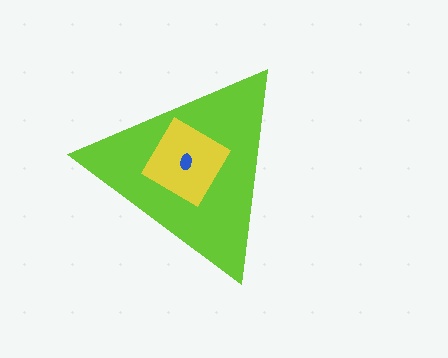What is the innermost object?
The blue ellipse.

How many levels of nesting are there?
3.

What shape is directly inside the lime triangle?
The yellow diamond.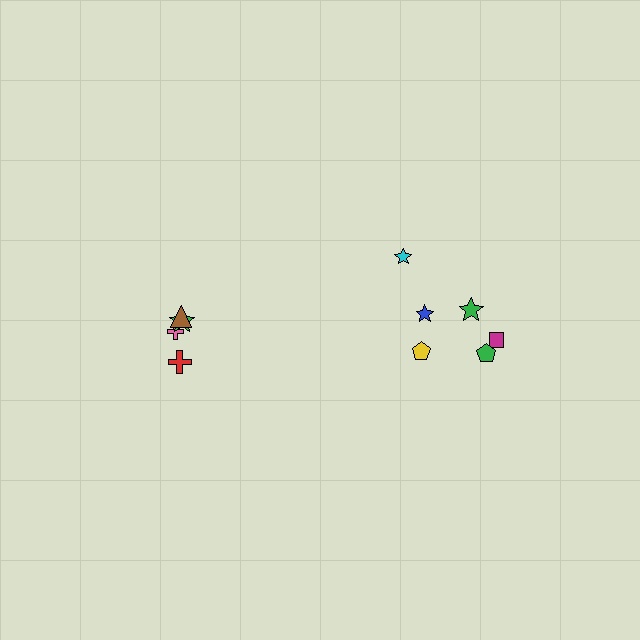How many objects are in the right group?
There are 6 objects.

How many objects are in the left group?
There are 4 objects.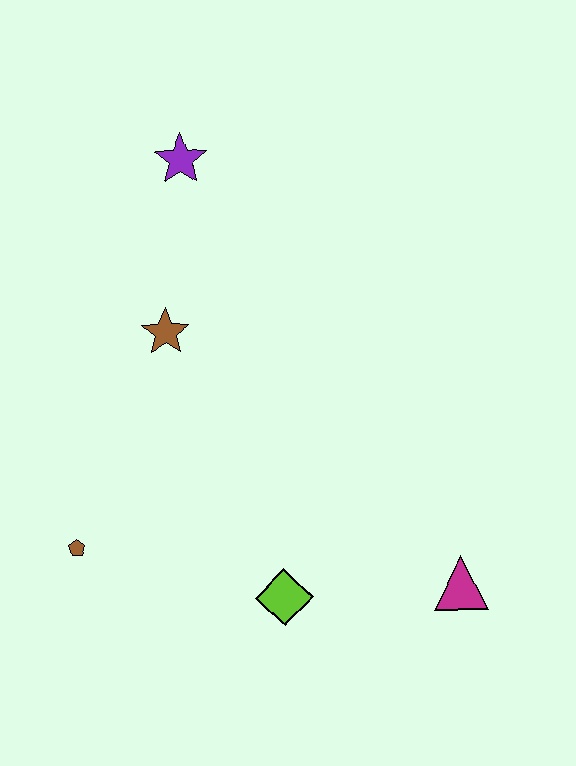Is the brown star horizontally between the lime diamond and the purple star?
No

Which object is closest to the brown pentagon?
The lime diamond is closest to the brown pentagon.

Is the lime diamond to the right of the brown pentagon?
Yes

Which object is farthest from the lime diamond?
The purple star is farthest from the lime diamond.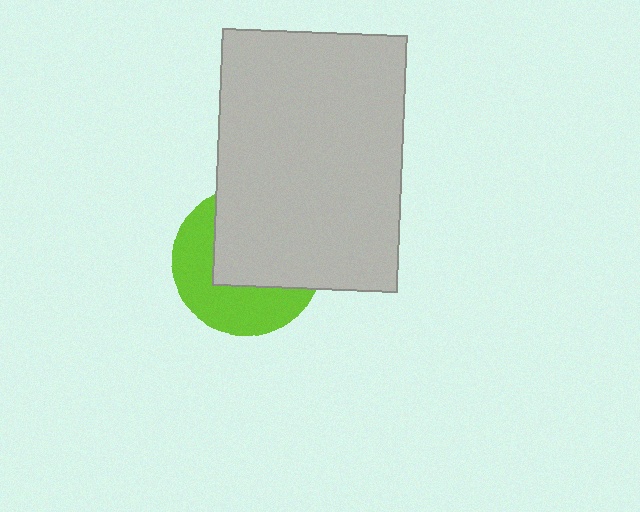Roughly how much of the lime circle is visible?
About half of it is visible (roughly 46%).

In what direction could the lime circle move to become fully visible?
The lime circle could move toward the lower-left. That would shift it out from behind the light gray rectangle entirely.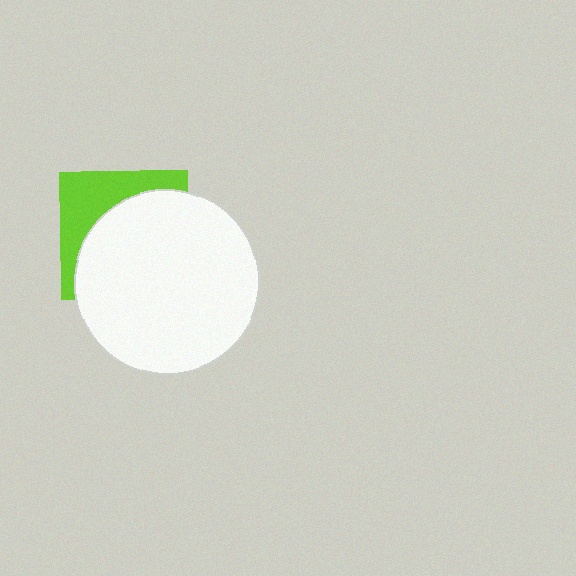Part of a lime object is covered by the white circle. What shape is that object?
It is a square.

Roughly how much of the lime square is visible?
A small part of it is visible (roughly 35%).